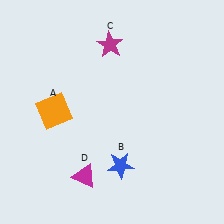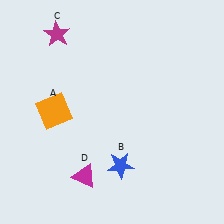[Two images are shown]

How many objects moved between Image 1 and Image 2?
1 object moved between the two images.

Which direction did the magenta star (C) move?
The magenta star (C) moved left.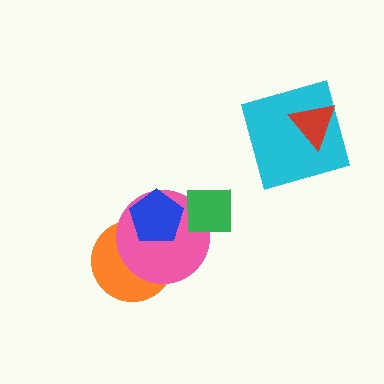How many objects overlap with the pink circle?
3 objects overlap with the pink circle.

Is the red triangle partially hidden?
No, no other shape covers it.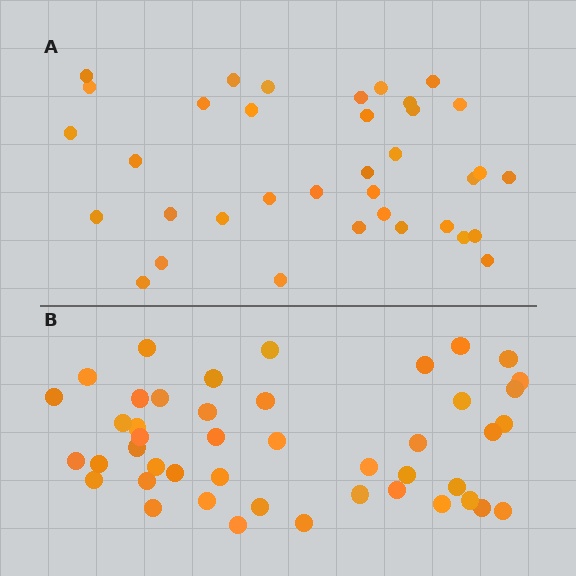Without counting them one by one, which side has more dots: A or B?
Region B (the bottom region) has more dots.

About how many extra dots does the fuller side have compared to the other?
Region B has roughly 8 or so more dots than region A.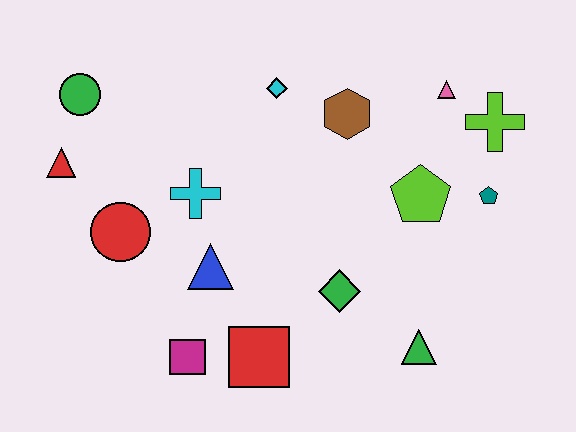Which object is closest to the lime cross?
The pink triangle is closest to the lime cross.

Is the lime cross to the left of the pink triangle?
No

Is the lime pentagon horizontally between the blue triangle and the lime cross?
Yes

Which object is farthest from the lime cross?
The red triangle is farthest from the lime cross.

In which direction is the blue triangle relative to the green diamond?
The blue triangle is to the left of the green diamond.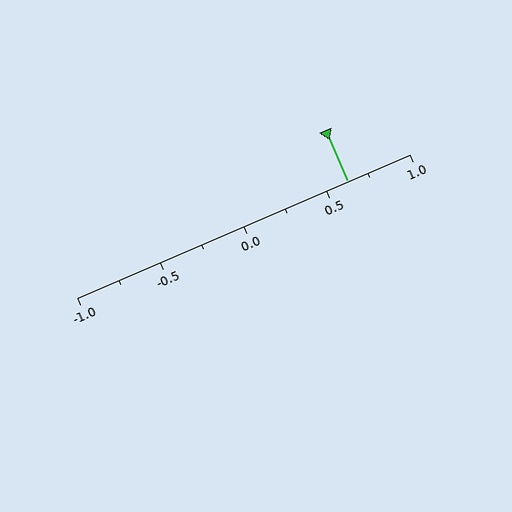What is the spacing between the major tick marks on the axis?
The major ticks are spaced 0.5 apart.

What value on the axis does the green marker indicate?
The marker indicates approximately 0.62.